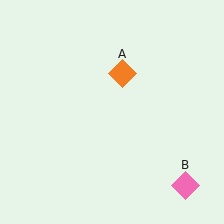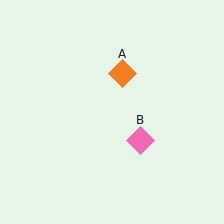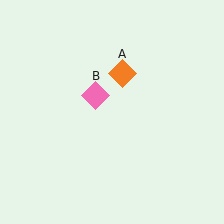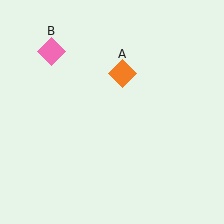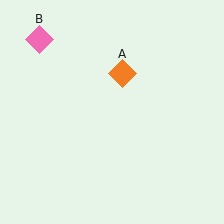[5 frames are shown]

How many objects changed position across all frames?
1 object changed position: pink diamond (object B).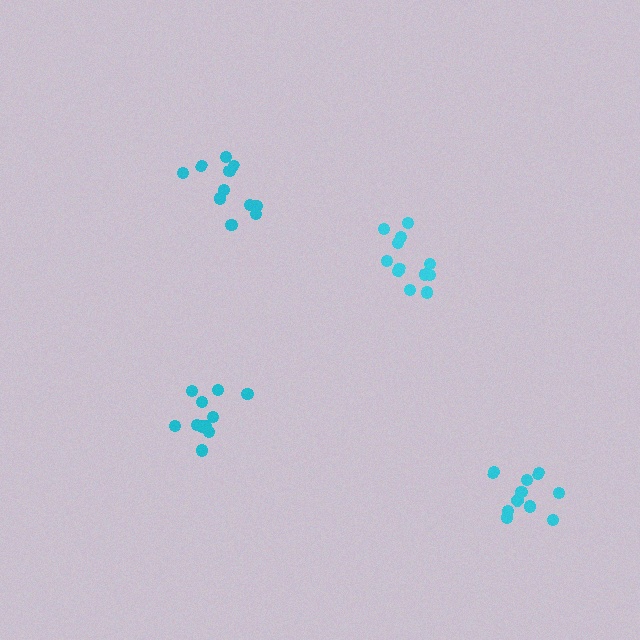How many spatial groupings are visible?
There are 4 spatial groupings.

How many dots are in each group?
Group 1: 11 dots, Group 2: 13 dots, Group 3: 10 dots, Group 4: 11 dots (45 total).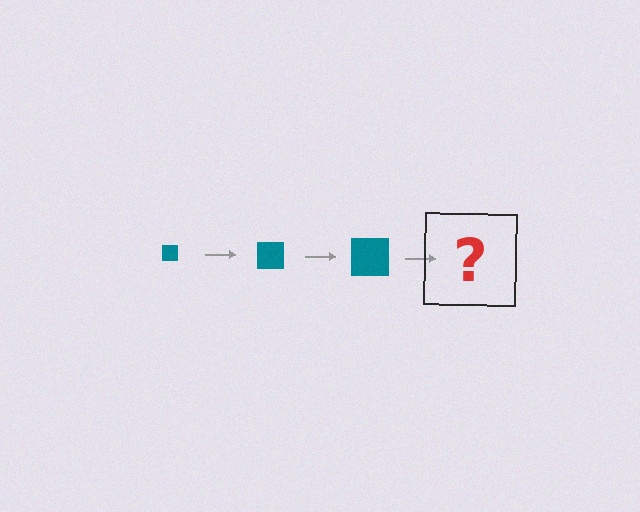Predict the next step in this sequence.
The next step is a teal square, larger than the previous one.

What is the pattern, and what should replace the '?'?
The pattern is that the square gets progressively larger each step. The '?' should be a teal square, larger than the previous one.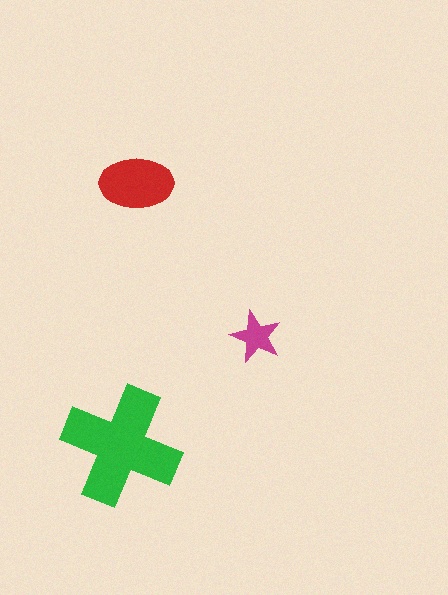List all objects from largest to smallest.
The green cross, the red ellipse, the magenta star.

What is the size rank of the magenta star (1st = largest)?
3rd.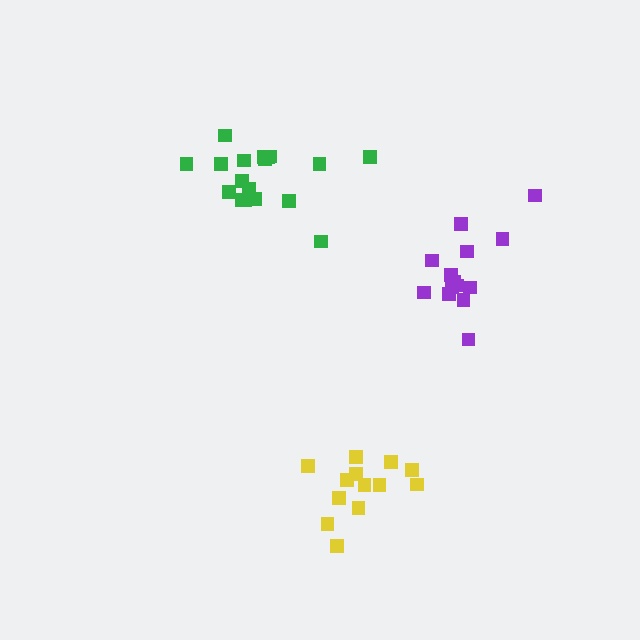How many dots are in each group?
Group 1: 13 dots, Group 2: 14 dots, Group 3: 18 dots (45 total).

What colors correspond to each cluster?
The clusters are colored: yellow, purple, green.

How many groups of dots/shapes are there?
There are 3 groups.